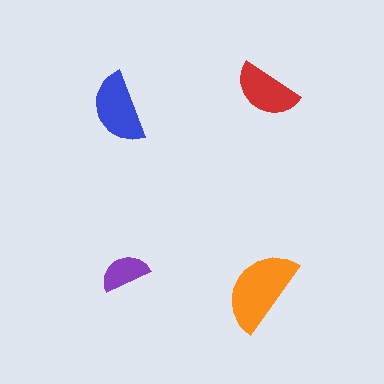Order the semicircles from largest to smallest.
the orange one, the blue one, the red one, the purple one.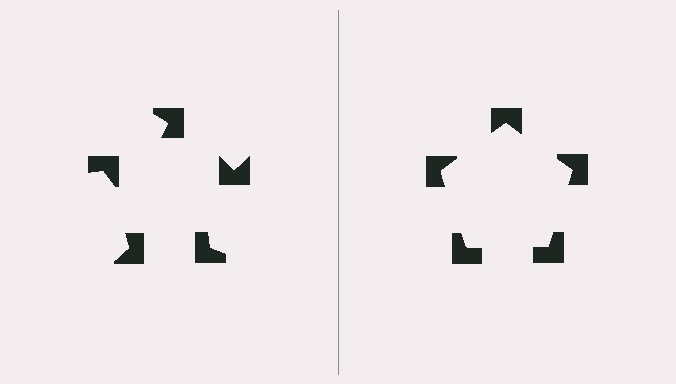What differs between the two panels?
The notched squares are positioned identically on both sides; only the wedge orientations differ. On the right they align to a pentagon; on the left they are misaligned.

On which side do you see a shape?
An illusory pentagon appears on the right side. On the left side the wedge cuts are rotated, so no coherent shape forms.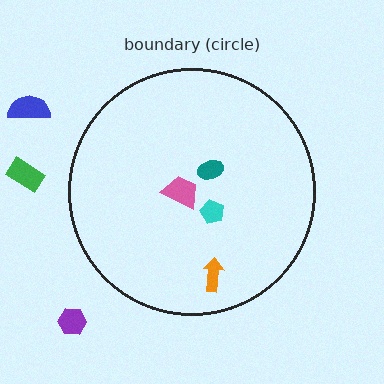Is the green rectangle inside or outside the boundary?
Outside.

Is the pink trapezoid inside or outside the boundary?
Inside.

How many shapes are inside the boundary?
4 inside, 3 outside.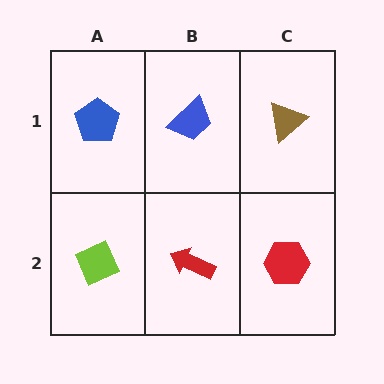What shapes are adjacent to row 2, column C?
A brown triangle (row 1, column C), a red arrow (row 2, column B).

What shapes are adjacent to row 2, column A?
A blue pentagon (row 1, column A), a red arrow (row 2, column B).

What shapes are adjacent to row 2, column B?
A blue trapezoid (row 1, column B), a lime diamond (row 2, column A), a red hexagon (row 2, column C).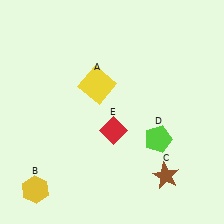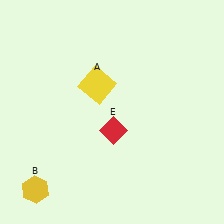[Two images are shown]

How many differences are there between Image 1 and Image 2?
There are 2 differences between the two images.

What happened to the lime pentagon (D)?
The lime pentagon (D) was removed in Image 2. It was in the bottom-right area of Image 1.